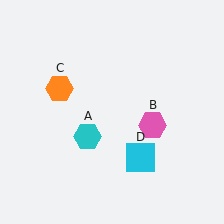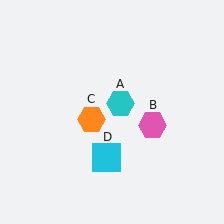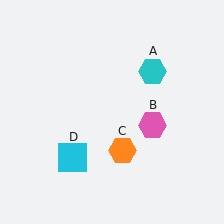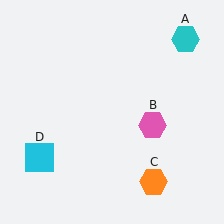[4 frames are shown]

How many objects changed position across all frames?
3 objects changed position: cyan hexagon (object A), orange hexagon (object C), cyan square (object D).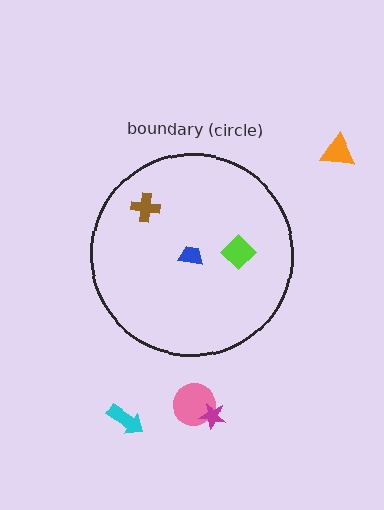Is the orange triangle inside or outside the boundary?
Outside.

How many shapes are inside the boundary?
3 inside, 4 outside.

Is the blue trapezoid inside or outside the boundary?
Inside.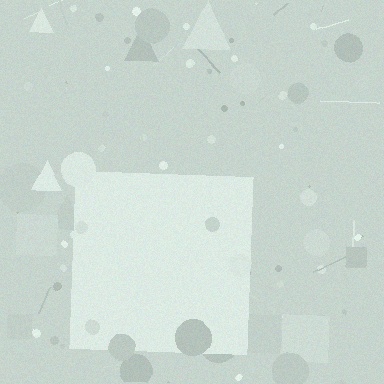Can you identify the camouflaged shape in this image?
The camouflaged shape is a square.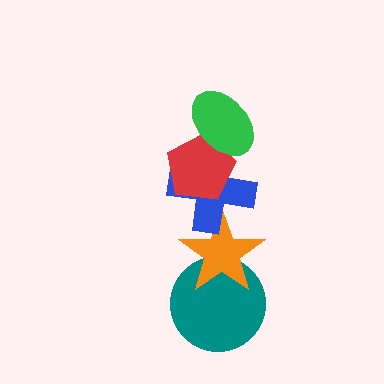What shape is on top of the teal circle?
The orange star is on top of the teal circle.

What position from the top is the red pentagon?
The red pentagon is 2nd from the top.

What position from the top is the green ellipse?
The green ellipse is 1st from the top.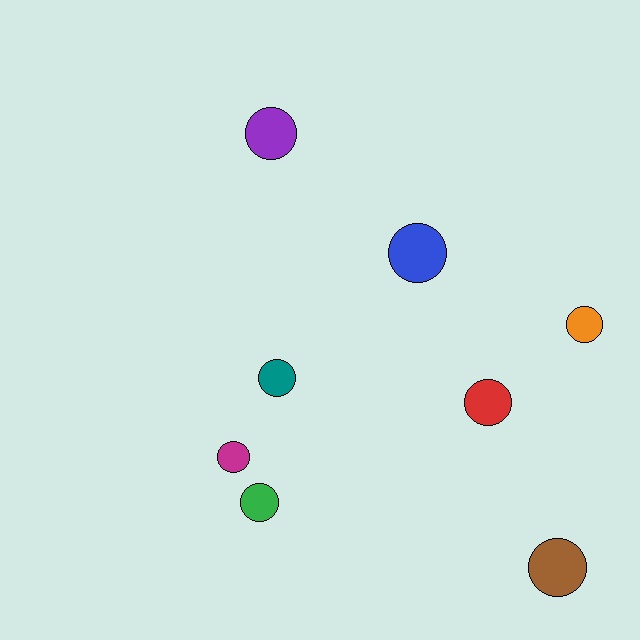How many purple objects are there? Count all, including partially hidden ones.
There is 1 purple object.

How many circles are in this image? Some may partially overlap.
There are 8 circles.